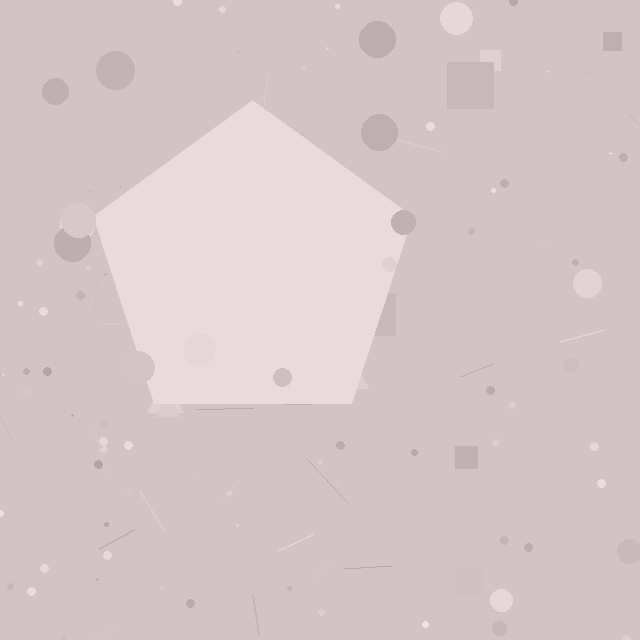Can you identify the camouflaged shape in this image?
The camouflaged shape is a pentagon.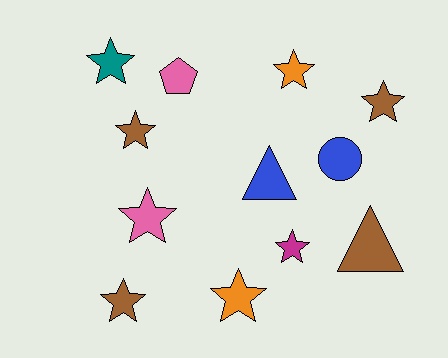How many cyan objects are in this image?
There are no cyan objects.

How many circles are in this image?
There is 1 circle.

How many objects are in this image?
There are 12 objects.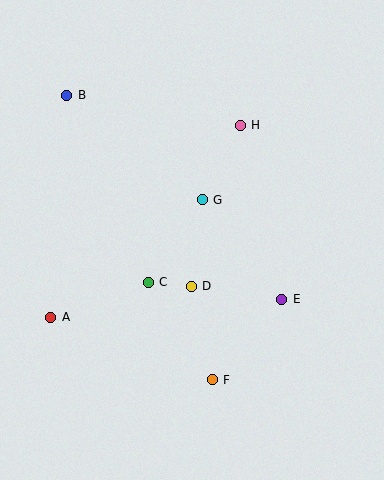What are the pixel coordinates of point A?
Point A is at (51, 317).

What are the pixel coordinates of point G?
Point G is at (202, 200).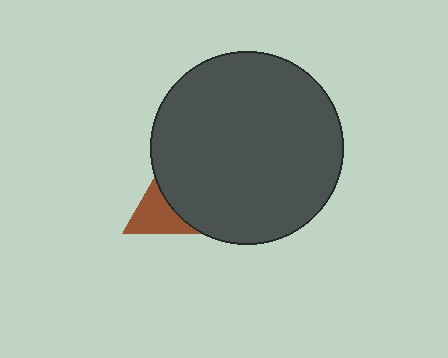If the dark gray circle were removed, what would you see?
You would see the complete brown triangle.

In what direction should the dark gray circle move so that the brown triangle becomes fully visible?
The dark gray circle should move right. That is the shortest direction to clear the overlap and leave the brown triangle fully visible.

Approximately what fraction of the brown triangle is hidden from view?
Roughly 57% of the brown triangle is hidden behind the dark gray circle.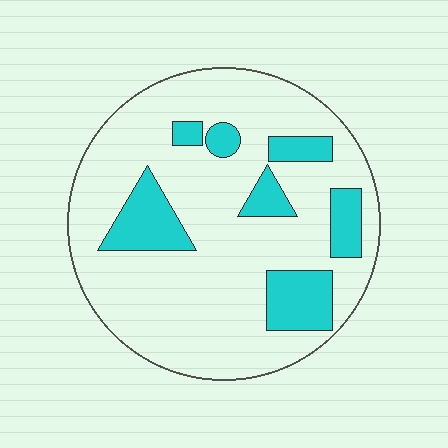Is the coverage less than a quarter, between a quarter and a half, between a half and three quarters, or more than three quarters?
Less than a quarter.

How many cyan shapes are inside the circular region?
7.